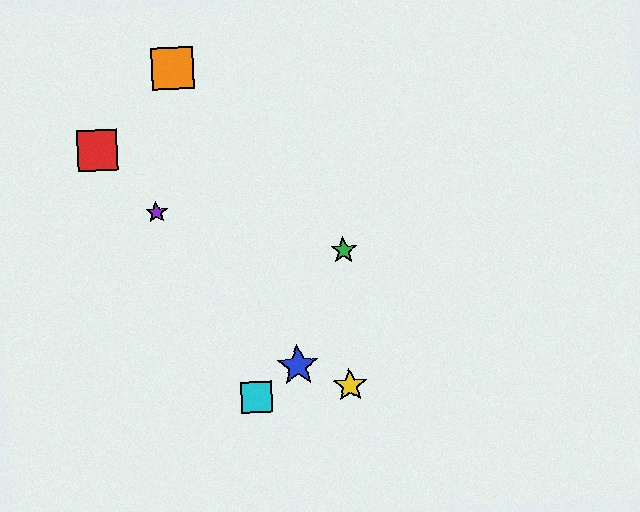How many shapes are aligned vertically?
2 shapes (the green star, the yellow star) are aligned vertically.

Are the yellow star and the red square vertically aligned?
No, the yellow star is at x≈350 and the red square is at x≈97.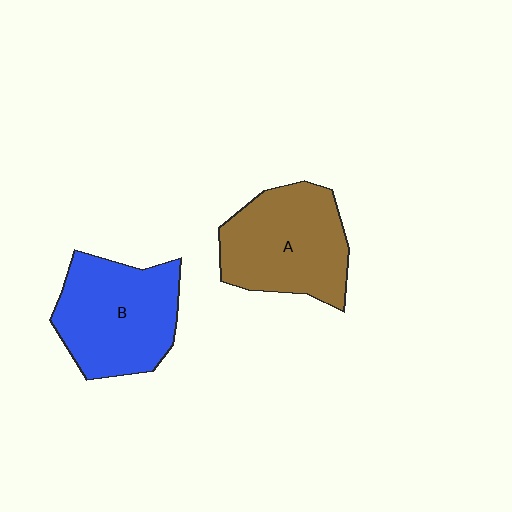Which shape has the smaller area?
Shape A (brown).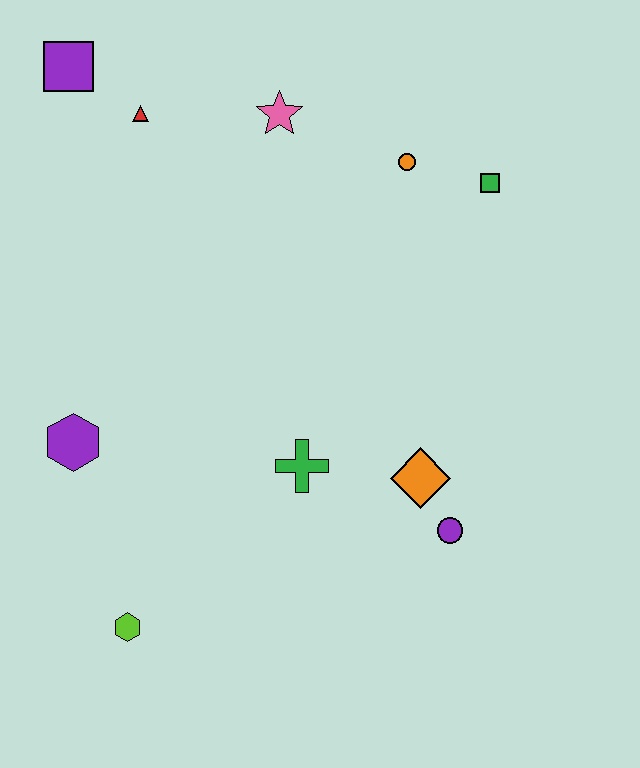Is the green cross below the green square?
Yes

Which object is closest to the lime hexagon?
The purple hexagon is closest to the lime hexagon.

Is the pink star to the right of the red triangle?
Yes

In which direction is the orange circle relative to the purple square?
The orange circle is to the right of the purple square.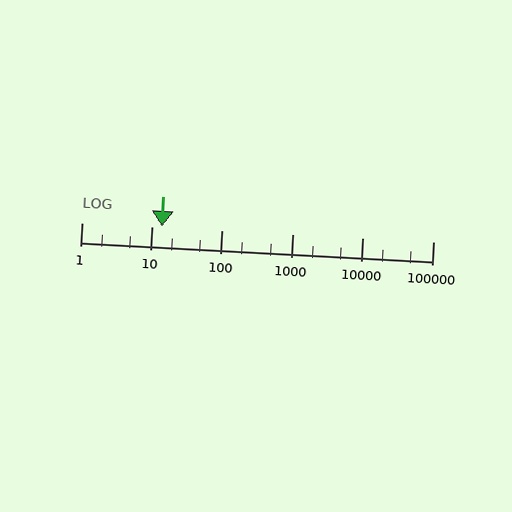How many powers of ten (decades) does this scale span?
The scale spans 5 decades, from 1 to 100000.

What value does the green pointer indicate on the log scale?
The pointer indicates approximately 14.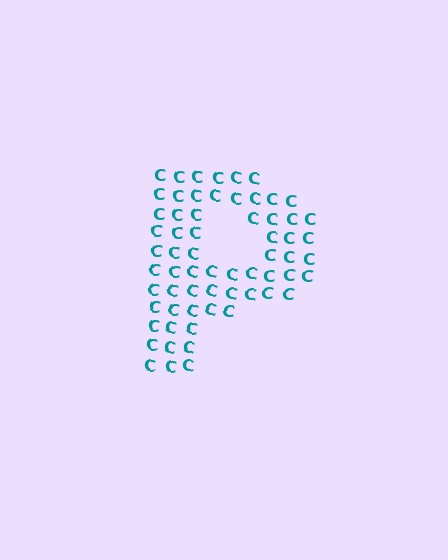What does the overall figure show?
The overall figure shows the letter P.